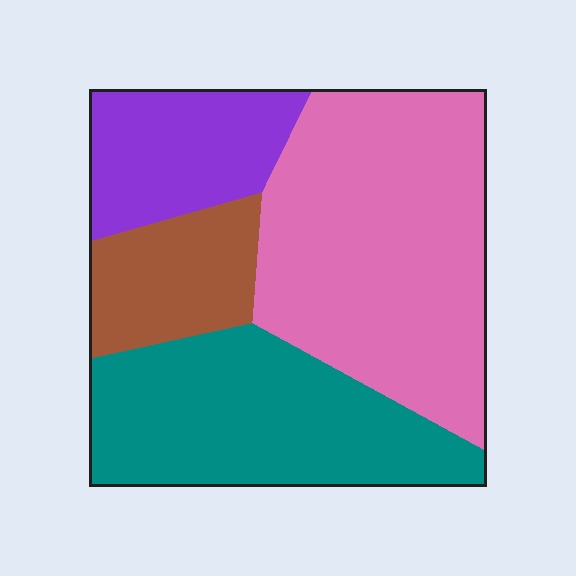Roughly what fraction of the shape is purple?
Purple covers roughly 15% of the shape.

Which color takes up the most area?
Pink, at roughly 40%.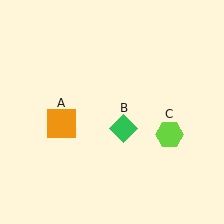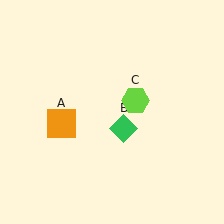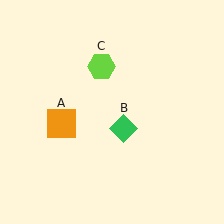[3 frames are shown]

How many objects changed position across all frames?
1 object changed position: lime hexagon (object C).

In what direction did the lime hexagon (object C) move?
The lime hexagon (object C) moved up and to the left.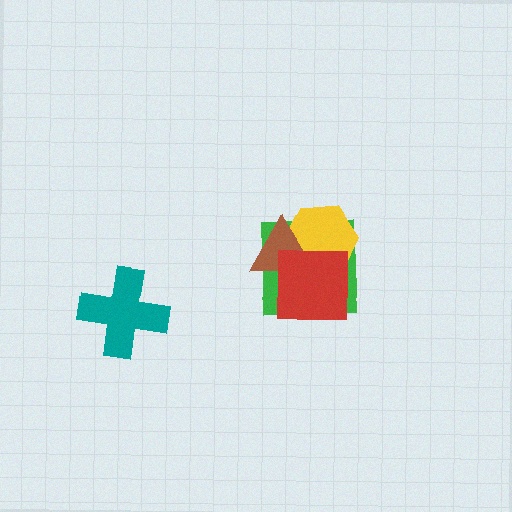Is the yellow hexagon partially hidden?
Yes, it is partially covered by another shape.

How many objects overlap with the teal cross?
0 objects overlap with the teal cross.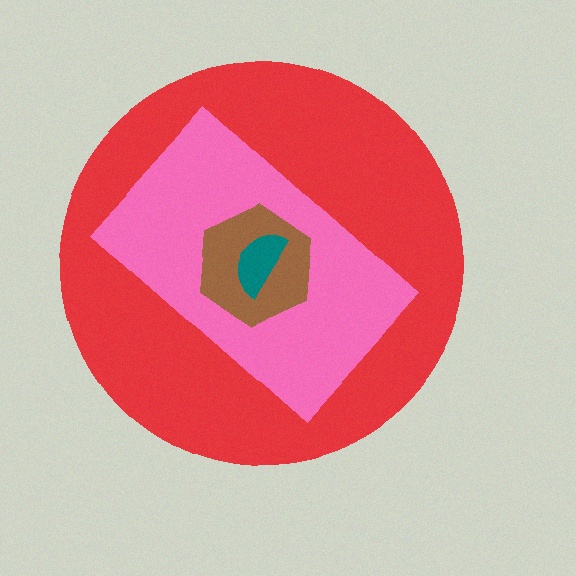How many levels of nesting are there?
4.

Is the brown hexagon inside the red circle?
Yes.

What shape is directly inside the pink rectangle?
The brown hexagon.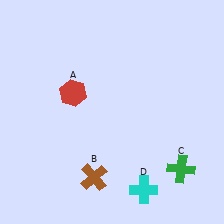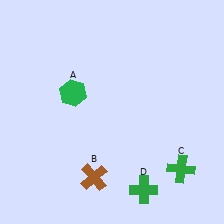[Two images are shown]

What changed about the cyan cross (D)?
In Image 1, D is cyan. In Image 2, it changed to green.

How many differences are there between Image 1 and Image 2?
There are 2 differences between the two images.